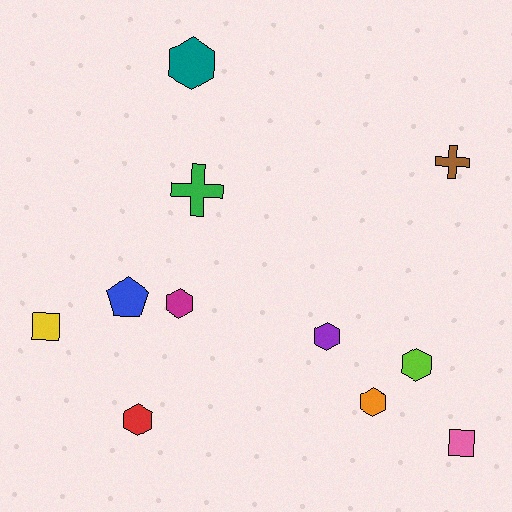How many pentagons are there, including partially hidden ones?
There is 1 pentagon.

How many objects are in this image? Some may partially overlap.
There are 11 objects.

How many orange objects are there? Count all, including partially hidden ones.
There is 1 orange object.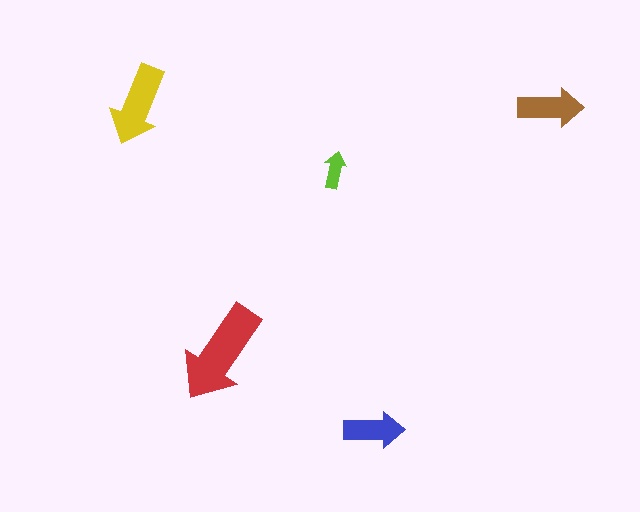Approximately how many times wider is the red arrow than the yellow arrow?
About 1.5 times wider.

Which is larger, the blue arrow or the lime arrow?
The blue one.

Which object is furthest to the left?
The yellow arrow is leftmost.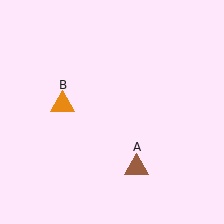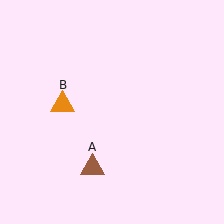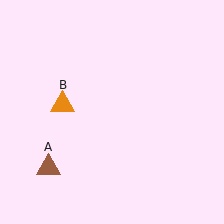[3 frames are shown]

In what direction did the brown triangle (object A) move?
The brown triangle (object A) moved left.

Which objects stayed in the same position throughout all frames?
Orange triangle (object B) remained stationary.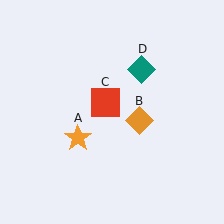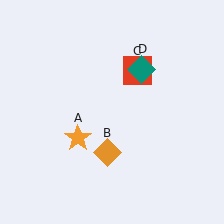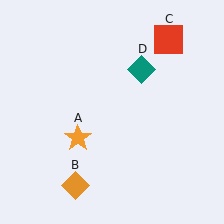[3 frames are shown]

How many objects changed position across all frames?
2 objects changed position: orange diamond (object B), red square (object C).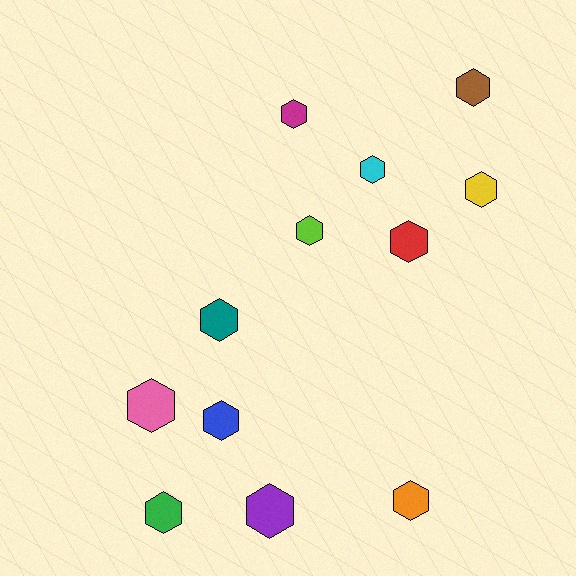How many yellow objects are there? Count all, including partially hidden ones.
There is 1 yellow object.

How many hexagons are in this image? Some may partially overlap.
There are 12 hexagons.